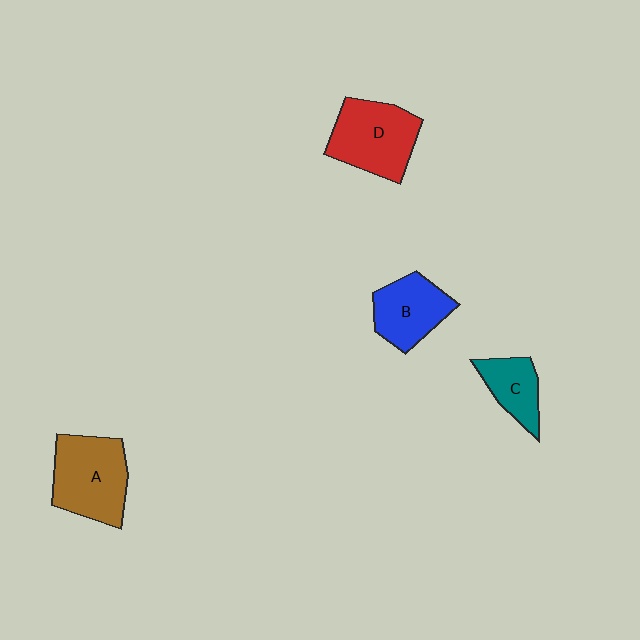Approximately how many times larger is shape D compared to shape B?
Approximately 1.3 times.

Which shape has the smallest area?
Shape C (teal).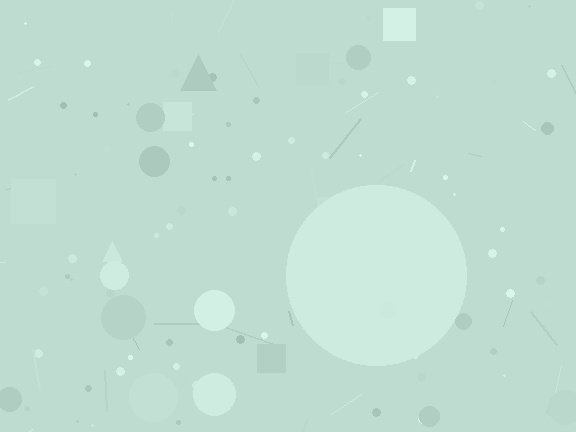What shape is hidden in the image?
A circle is hidden in the image.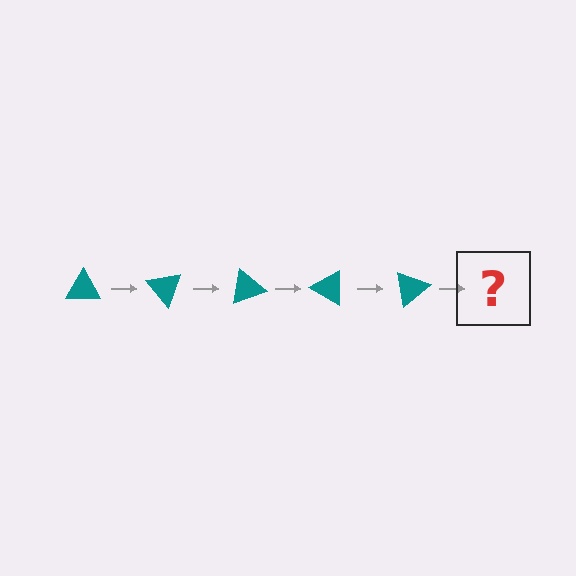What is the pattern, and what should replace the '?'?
The pattern is that the triangle rotates 50 degrees each step. The '?' should be a teal triangle rotated 250 degrees.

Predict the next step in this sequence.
The next step is a teal triangle rotated 250 degrees.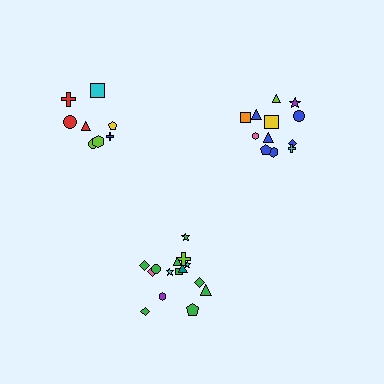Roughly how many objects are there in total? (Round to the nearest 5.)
Roughly 35 objects in total.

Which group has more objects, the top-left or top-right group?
The top-right group.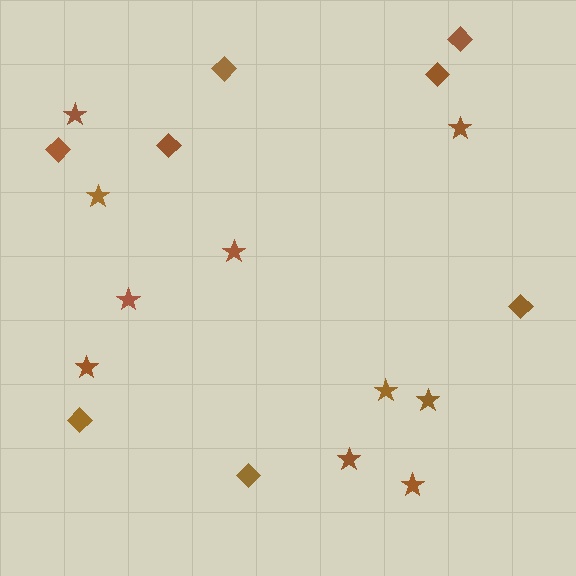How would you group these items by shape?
There are 2 groups: one group of stars (10) and one group of diamonds (8).